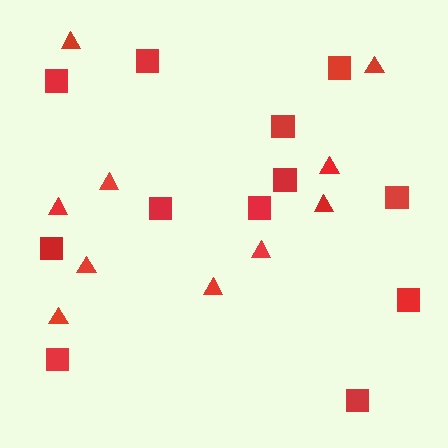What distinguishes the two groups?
There are 2 groups: one group of squares (12) and one group of triangles (10).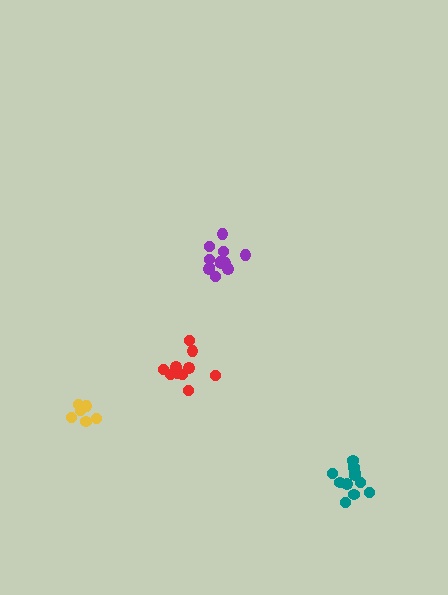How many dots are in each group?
Group 1: 12 dots, Group 2: 6 dots, Group 3: 10 dots, Group 4: 12 dots (40 total).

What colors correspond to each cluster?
The clusters are colored: teal, yellow, red, purple.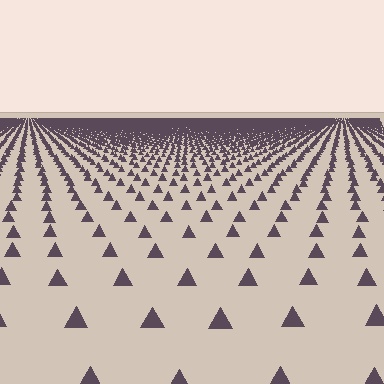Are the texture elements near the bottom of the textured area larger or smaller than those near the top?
Larger. Near the bottom, elements are closer to the viewer and appear at a bigger on-screen size.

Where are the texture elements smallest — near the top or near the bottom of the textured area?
Near the top.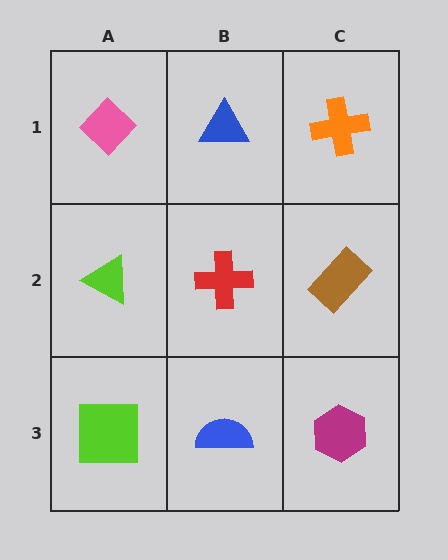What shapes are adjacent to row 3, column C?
A brown rectangle (row 2, column C), a blue semicircle (row 3, column B).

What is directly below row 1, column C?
A brown rectangle.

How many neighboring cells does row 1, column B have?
3.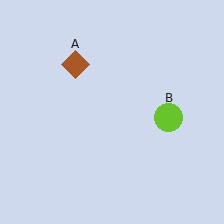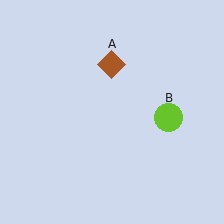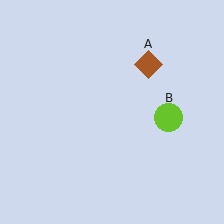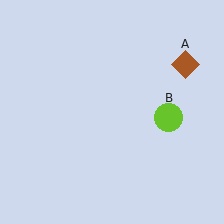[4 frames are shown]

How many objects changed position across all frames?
1 object changed position: brown diamond (object A).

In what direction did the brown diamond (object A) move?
The brown diamond (object A) moved right.